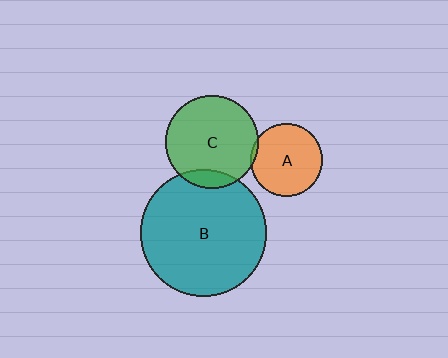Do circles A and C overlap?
Yes.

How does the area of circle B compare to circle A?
Approximately 3.0 times.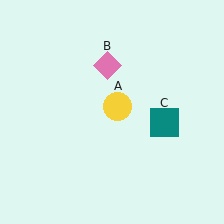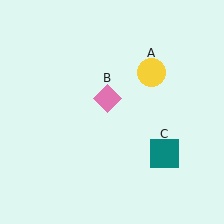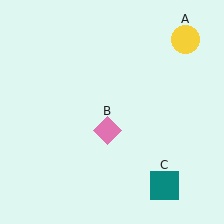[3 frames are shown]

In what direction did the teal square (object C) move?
The teal square (object C) moved down.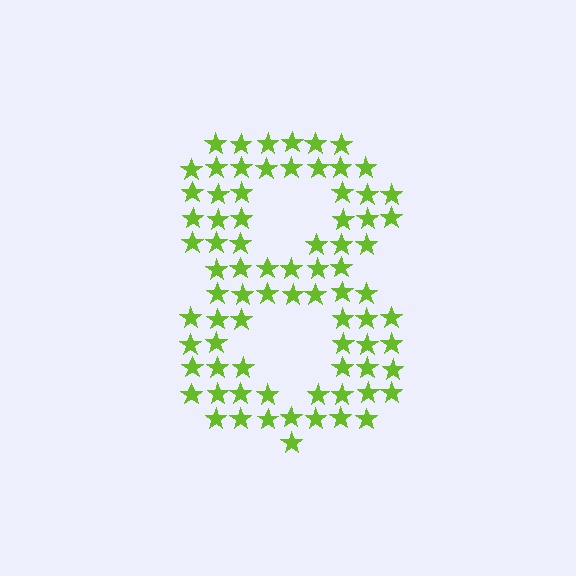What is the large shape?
The large shape is the digit 8.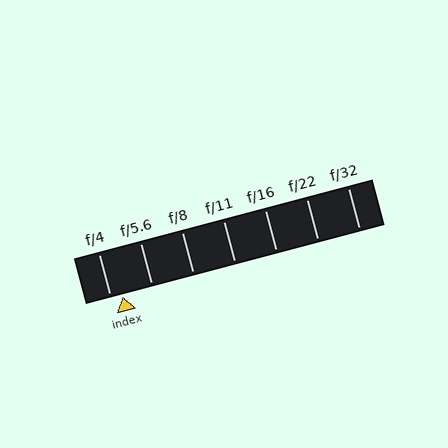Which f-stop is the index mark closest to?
The index mark is closest to f/4.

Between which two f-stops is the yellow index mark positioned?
The index mark is between f/4 and f/5.6.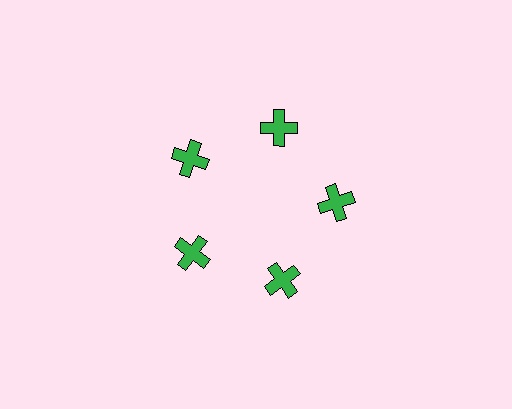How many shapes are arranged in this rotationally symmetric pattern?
There are 5 shapes, arranged in 5 groups of 1.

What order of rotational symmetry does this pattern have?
This pattern has 5-fold rotational symmetry.